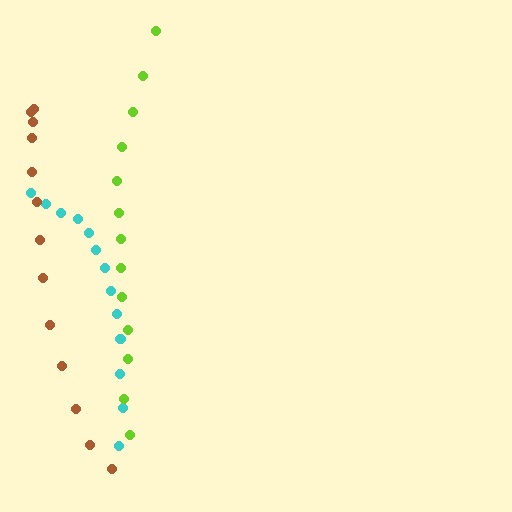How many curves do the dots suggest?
There are 3 distinct paths.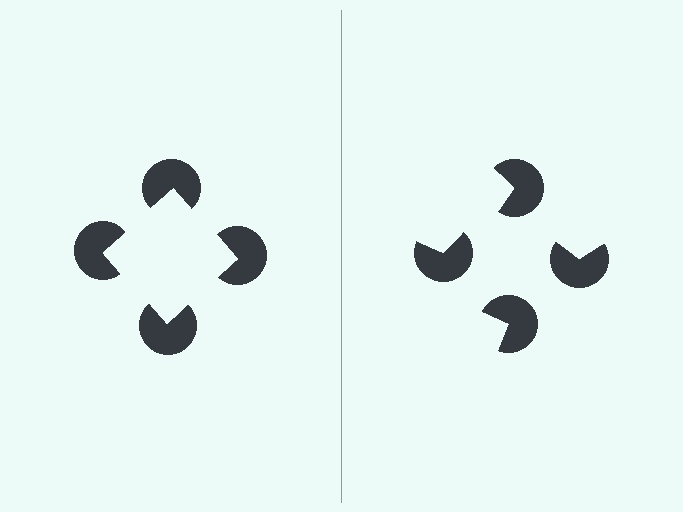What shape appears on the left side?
An illusory square.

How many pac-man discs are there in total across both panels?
8 — 4 on each side.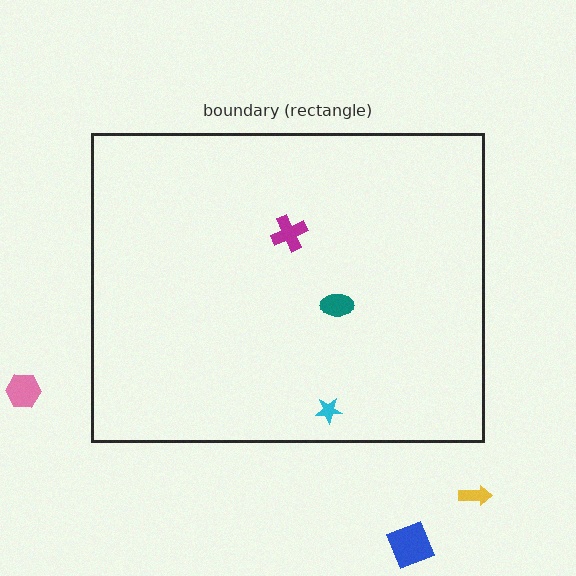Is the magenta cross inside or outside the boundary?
Inside.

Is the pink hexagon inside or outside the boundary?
Outside.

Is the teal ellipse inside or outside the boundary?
Inside.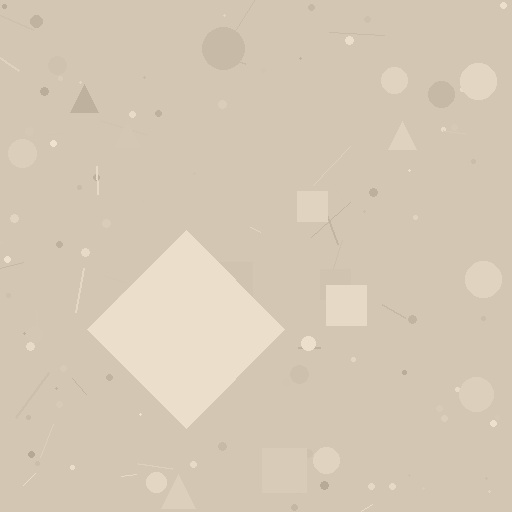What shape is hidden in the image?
A diamond is hidden in the image.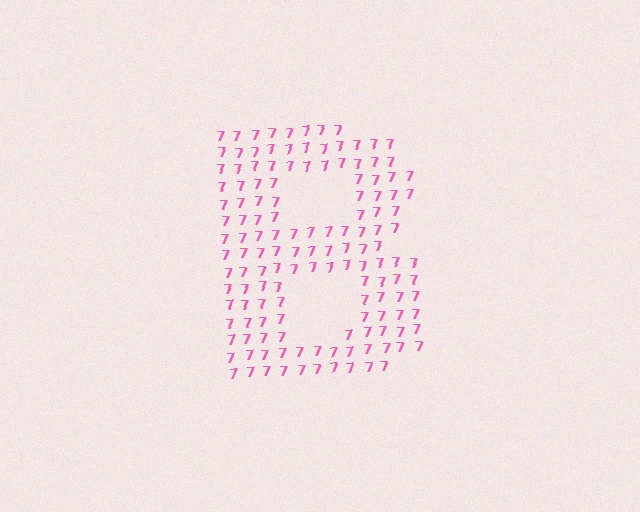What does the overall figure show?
The overall figure shows the letter B.